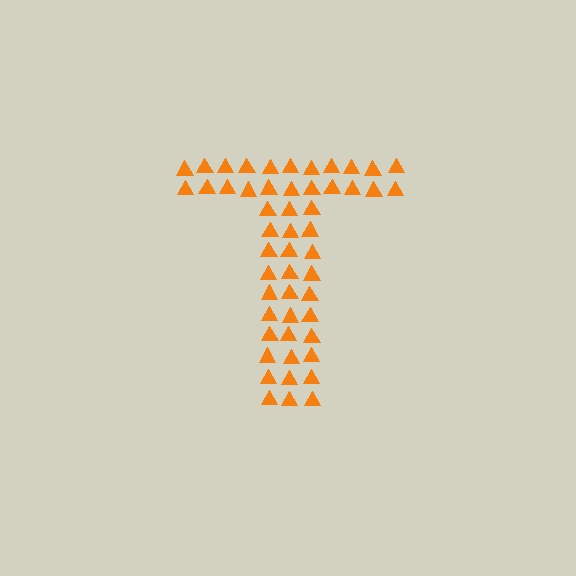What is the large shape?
The large shape is the letter T.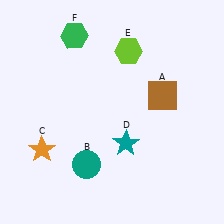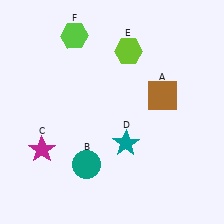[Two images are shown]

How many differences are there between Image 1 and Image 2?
There are 2 differences between the two images.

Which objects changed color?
C changed from orange to magenta. F changed from green to lime.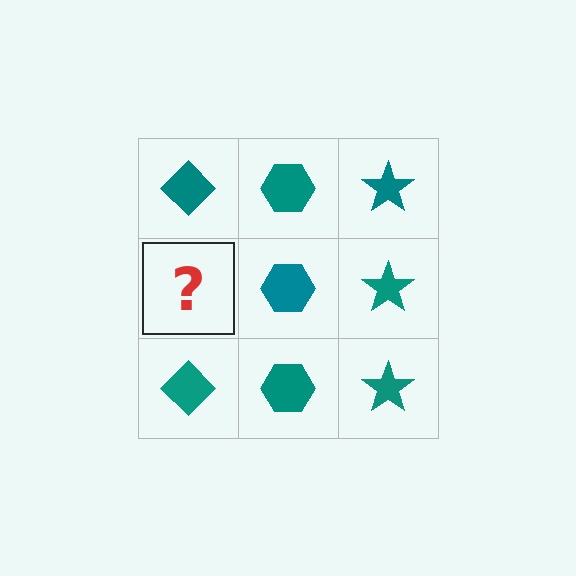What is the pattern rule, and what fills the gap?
The rule is that each column has a consistent shape. The gap should be filled with a teal diamond.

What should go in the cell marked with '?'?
The missing cell should contain a teal diamond.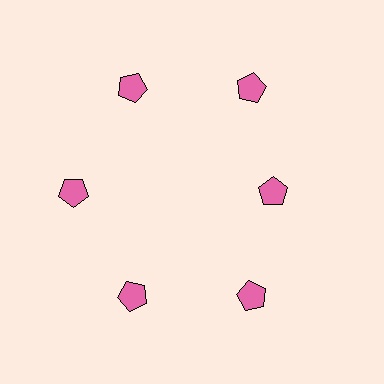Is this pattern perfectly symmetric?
No. The 6 pink pentagons are arranged in a ring, but one element near the 3 o'clock position is pulled inward toward the center, breaking the 6-fold rotational symmetry.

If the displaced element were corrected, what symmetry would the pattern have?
It would have 6-fold rotational symmetry — the pattern would map onto itself every 60 degrees.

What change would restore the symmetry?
The symmetry would be restored by moving it outward, back onto the ring so that all 6 pentagons sit at equal angles and equal distance from the center.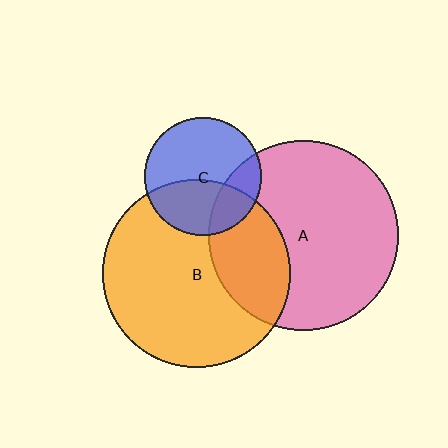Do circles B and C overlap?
Yes.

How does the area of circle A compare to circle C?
Approximately 2.6 times.